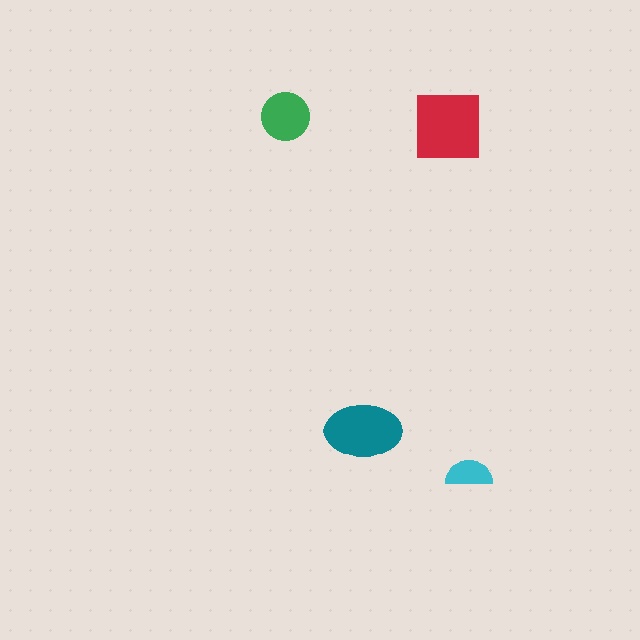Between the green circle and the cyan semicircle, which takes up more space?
The green circle.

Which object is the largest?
The red square.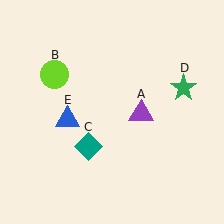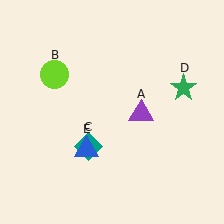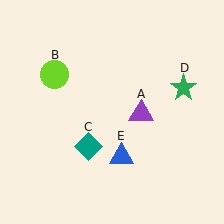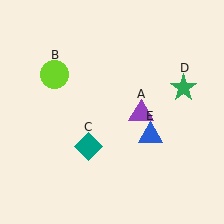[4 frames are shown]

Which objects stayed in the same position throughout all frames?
Purple triangle (object A) and lime circle (object B) and teal diamond (object C) and green star (object D) remained stationary.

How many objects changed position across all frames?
1 object changed position: blue triangle (object E).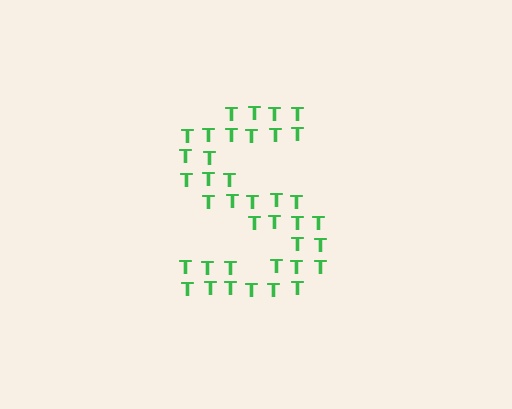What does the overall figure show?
The overall figure shows the letter S.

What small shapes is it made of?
It is made of small letter T's.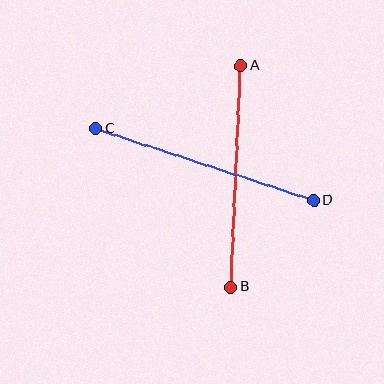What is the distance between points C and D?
The distance is approximately 230 pixels.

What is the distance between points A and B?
The distance is approximately 222 pixels.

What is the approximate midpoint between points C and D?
The midpoint is at approximately (205, 164) pixels.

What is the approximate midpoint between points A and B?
The midpoint is at approximately (236, 176) pixels.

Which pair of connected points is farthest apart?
Points C and D are farthest apart.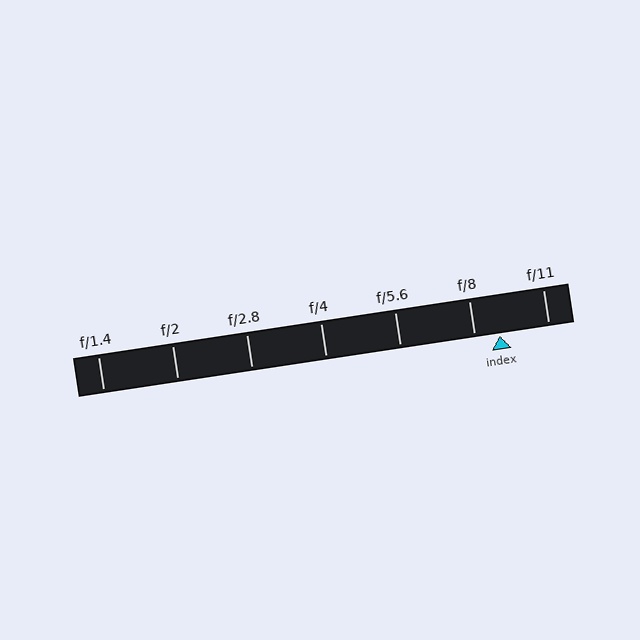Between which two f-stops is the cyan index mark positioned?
The index mark is between f/8 and f/11.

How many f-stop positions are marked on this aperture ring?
There are 7 f-stop positions marked.